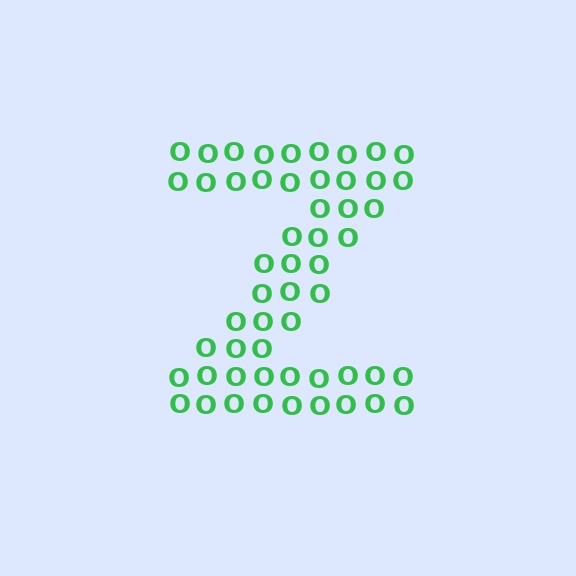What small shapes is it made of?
It is made of small letter O's.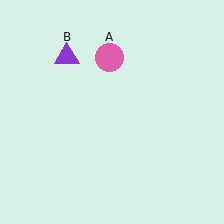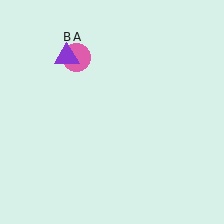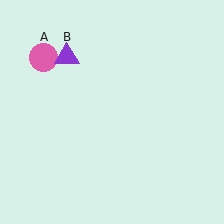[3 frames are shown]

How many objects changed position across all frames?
1 object changed position: pink circle (object A).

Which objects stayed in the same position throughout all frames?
Purple triangle (object B) remained stationary.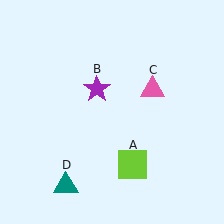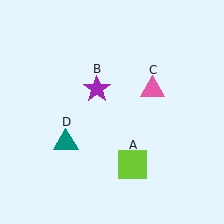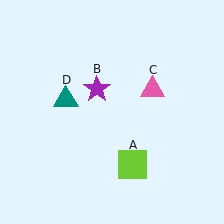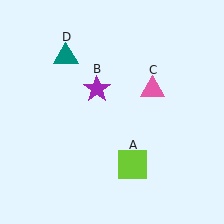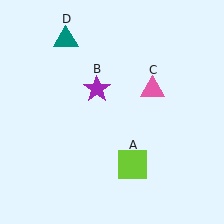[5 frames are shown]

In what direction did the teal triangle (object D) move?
The teal triangle (object D) moved up.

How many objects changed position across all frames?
1 object changed position: teal triangle (object D).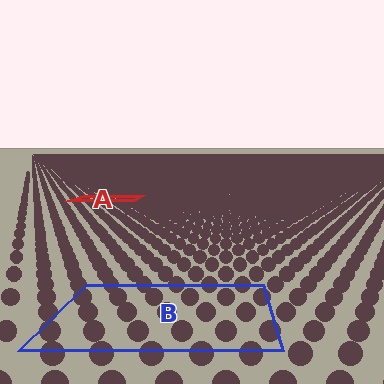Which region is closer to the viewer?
Region B is closer. The texture elements there are larger and more spread out.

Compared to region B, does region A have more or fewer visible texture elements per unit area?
Region A has more texture elements per unit area — they are packed more densely because it is farther away.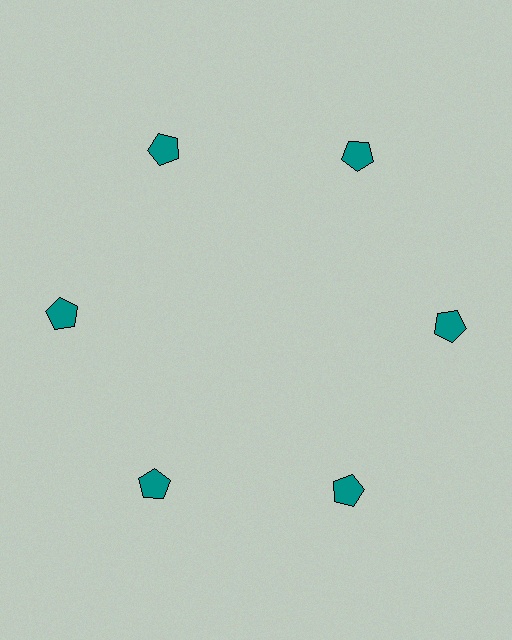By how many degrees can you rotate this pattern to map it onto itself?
The pattern maps onto itself every 60 degrees of rotation.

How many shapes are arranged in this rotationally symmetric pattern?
There are 6 shapes, arranged in 6 groups of 1.